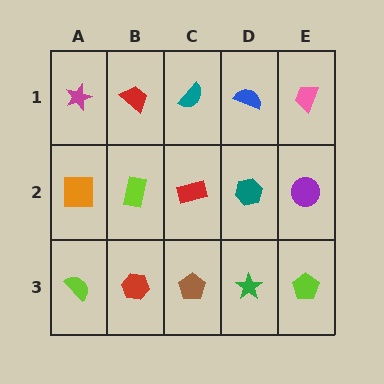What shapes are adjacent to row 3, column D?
A teal hexagon (row 2, column D), a brown pentagon (row 3, column C), a lime pentagon (row 3, column E).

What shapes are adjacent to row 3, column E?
A purple circle (row 2, column E), a green star (row 3, column D).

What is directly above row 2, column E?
A pink trapezoid.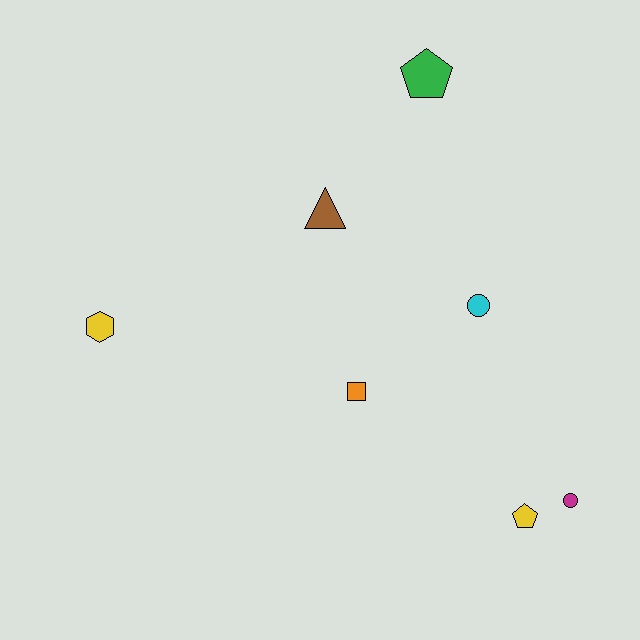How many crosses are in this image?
There are no crosses.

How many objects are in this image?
There are 7 objects.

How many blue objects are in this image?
There are no blue objects.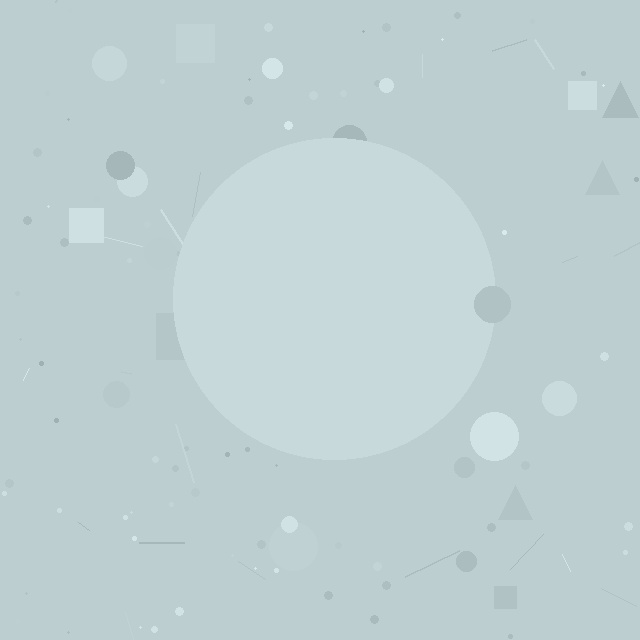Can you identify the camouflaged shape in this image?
The camouflaged shape is a circle.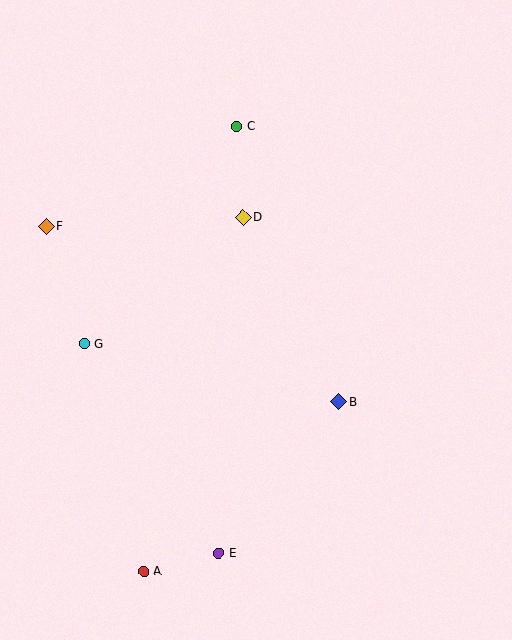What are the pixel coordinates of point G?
Point G is at (85, 344).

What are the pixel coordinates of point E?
Point E is at (219, 553).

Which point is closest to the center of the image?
Point D at (243, 217) is closest to the center.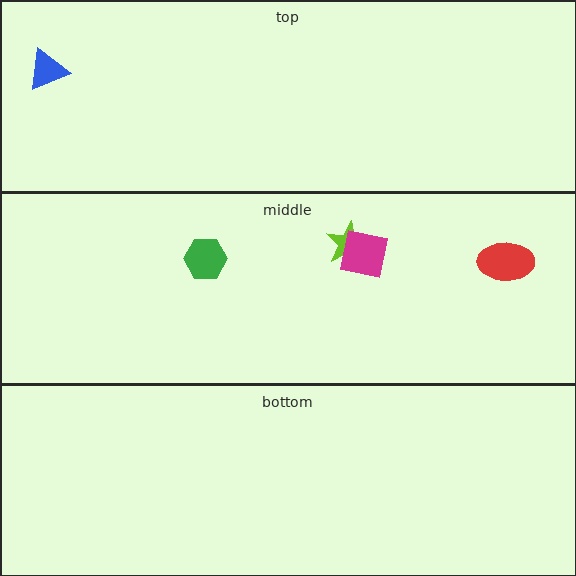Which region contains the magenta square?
The middle region.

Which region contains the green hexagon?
The middle region.